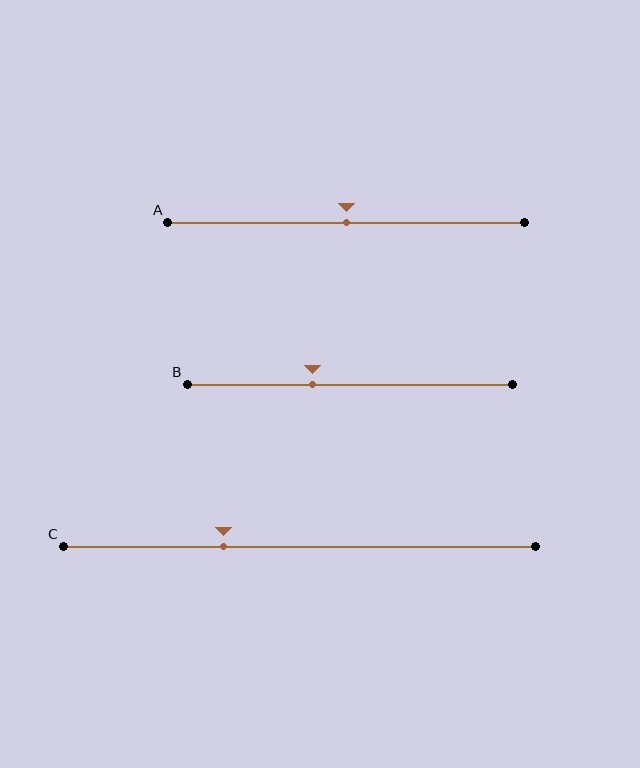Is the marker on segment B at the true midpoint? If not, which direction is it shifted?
No, the marker on segment B is shifted to the left by about 11% of the segment length.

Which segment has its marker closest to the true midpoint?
Segment A has its marker closest to the true midpoint.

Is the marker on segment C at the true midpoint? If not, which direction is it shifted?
No, the marker on segment C is shifted to the left by about 16% of the segment length.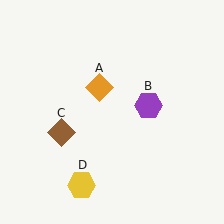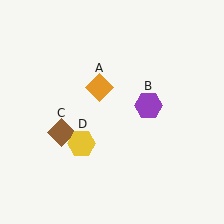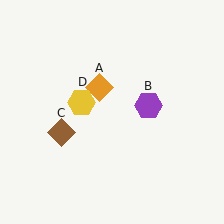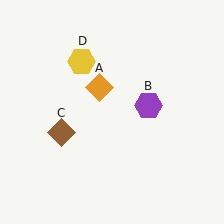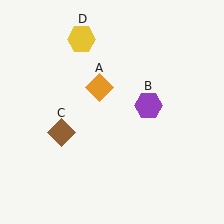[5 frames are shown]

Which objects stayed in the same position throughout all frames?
Orange diamond (object A) and purple hexagon (object B) and brown diamond (object C) remained stationary.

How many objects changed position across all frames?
1 object changed position: yellow hexagon (object D).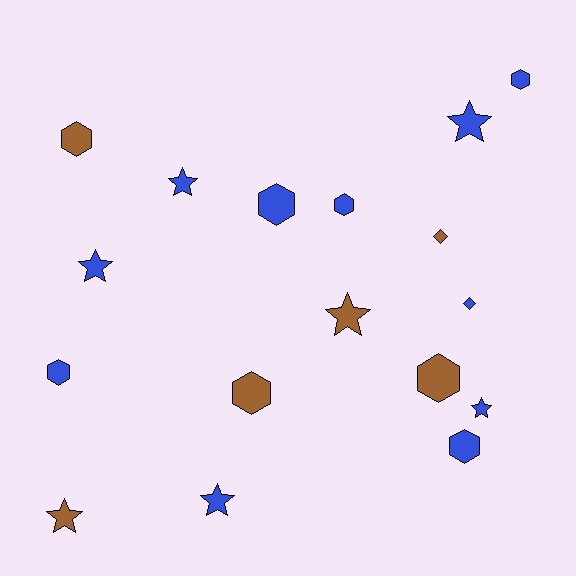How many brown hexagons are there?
There are 3 brown hexagons.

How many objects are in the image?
There are 17 objects.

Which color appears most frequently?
Blue, with 11 objects.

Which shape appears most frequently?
Hexagon, with 8 objects.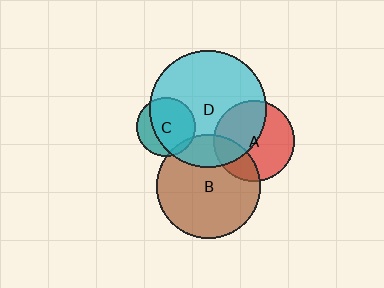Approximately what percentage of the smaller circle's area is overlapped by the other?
Approximately 70%.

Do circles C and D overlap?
Yes.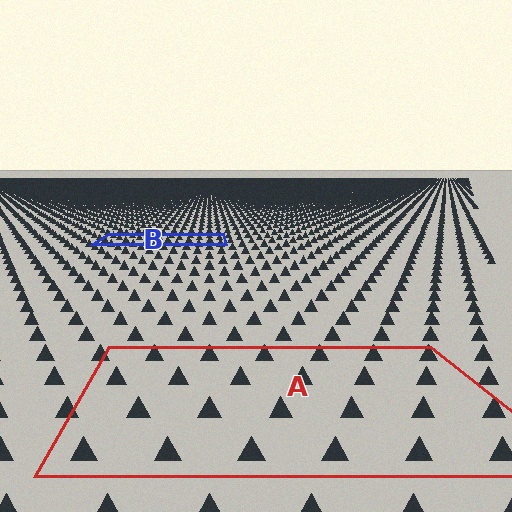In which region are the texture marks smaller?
The texture marks are smaller in region B, because it is farther away.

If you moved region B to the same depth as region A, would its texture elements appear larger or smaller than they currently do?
They would appear larger. At a closer depth, the same texture elements are projected at a bigger on-screen size.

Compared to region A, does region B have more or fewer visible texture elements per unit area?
Region B has more texture elements per unit area — they are packed more densely because it is farther away.